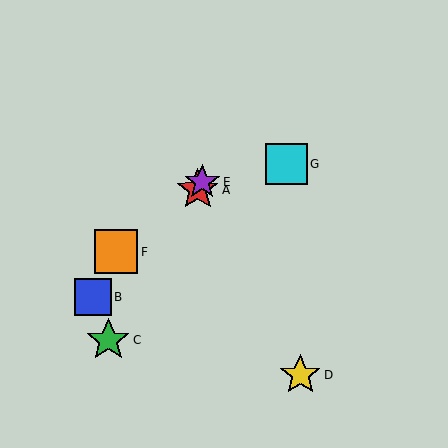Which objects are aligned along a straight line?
Objects A, C, E are aligned along a straight line.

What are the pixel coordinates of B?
Object B is at (93, 297).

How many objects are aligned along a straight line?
3 objects (A, C, E) are aligned along a straight line.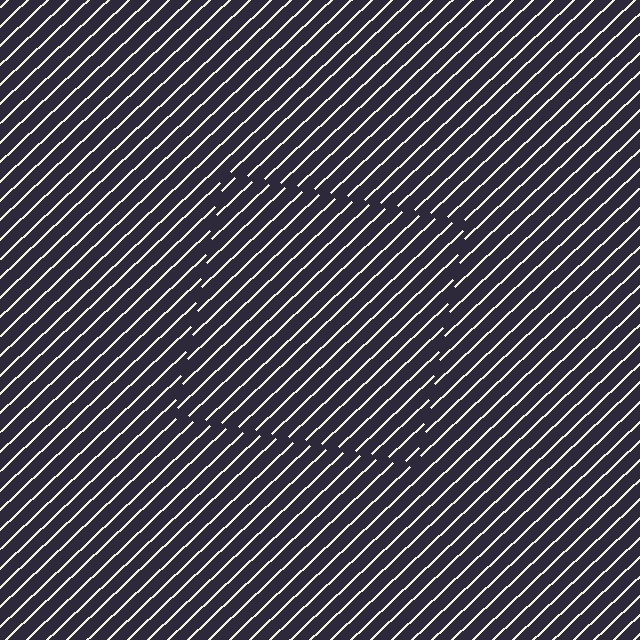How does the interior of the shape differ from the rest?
The interior of the shape contains the same grating, shifted by half a period — the contour is defined by the phase discontinuity where line-ends from the inner and outer gratings abut.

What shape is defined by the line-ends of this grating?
An illusory square. The interior of the shape contains the same grating, shifted by half a period — the contour is defined by the phase discontinuity where line-ends from the inner and outer gratings abut.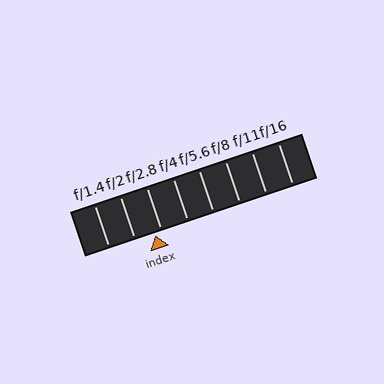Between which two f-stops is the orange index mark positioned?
The index mark is between f/2 and f/2.8.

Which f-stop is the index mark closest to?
The index mark is closest to f/2.8.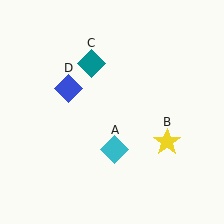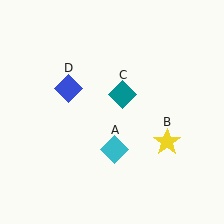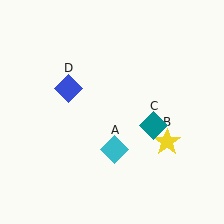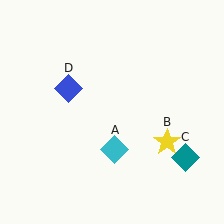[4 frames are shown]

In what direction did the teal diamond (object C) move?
The teal diamond (object C) moved down and to the right.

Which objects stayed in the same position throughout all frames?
Cyan diamond (object A) and yellow star (object B) and blue diamond (object D) remained stationary.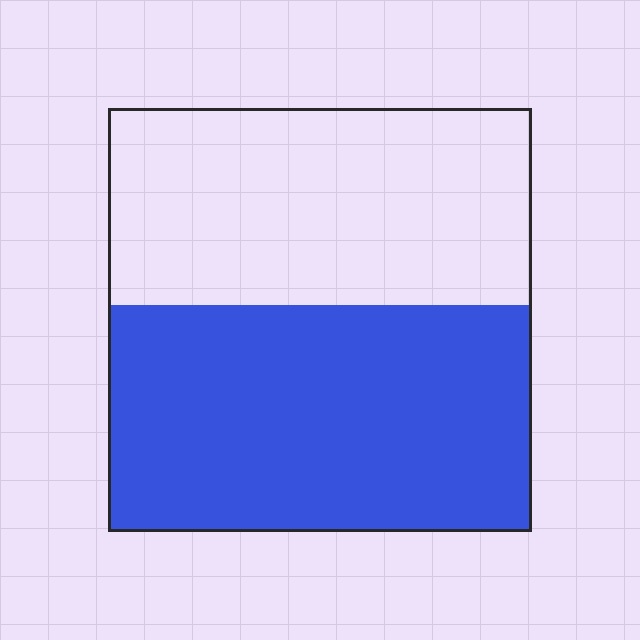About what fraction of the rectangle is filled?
About one half (1/2).